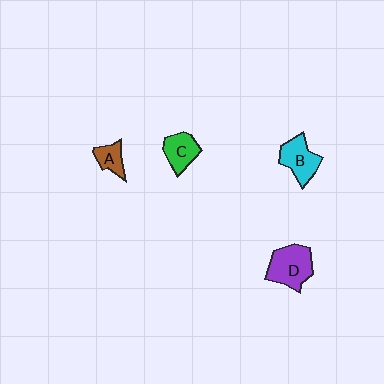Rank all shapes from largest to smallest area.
From largest to smallest: D (purple), B (cyan), C (green), A (brown).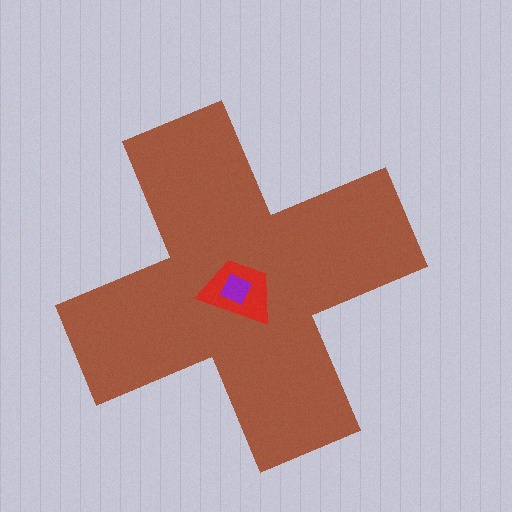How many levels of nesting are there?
3.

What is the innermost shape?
The purple square.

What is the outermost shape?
The brown cross.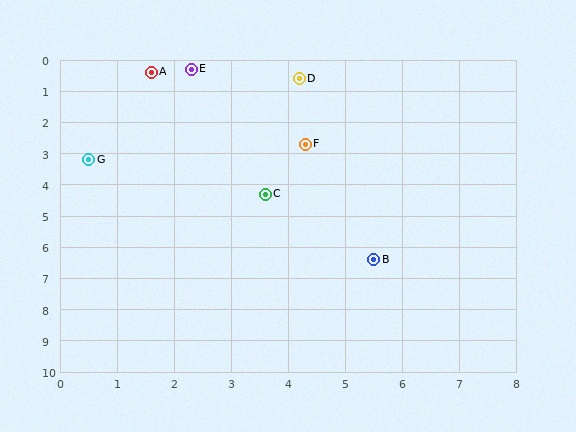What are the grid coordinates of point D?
Point D is at approximately (4.2, 0.6).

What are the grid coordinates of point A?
Point A is at approximately (1.6, 0.4).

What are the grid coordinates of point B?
Point B is at approximately (5.5, 6.4).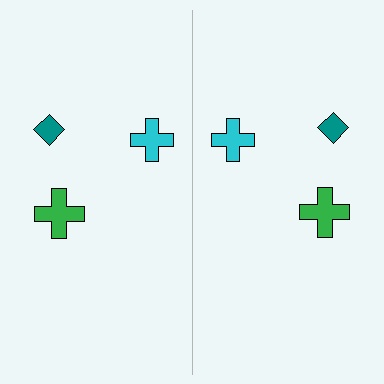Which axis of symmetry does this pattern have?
The pattern has a vertical axis of symmetry running through the center of the image.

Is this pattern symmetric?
Yes, this pattern has bilateral (reflection) symmetry.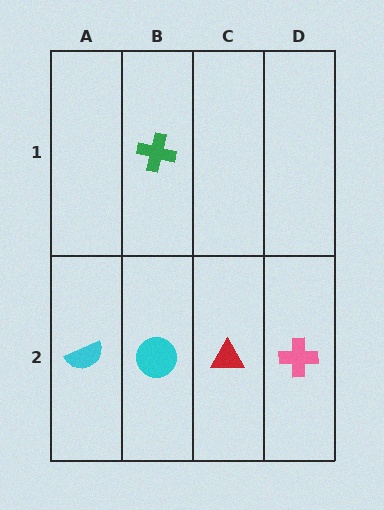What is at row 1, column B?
A green cross.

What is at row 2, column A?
A cyan semicircle.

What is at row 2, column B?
A cyan circle.